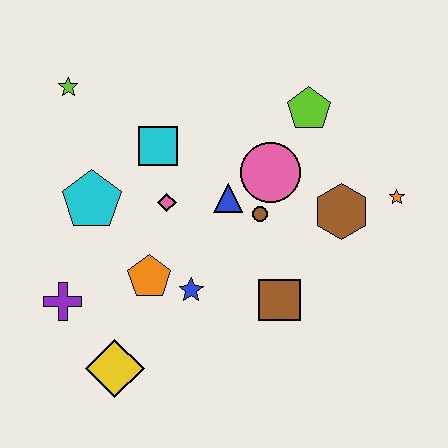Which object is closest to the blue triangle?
The brown circle is closest to the blue triangle.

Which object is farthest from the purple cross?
The orange star is farthest from the purple cross.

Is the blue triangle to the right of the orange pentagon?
Yes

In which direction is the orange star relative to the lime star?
The orange star is to the right of the lime star.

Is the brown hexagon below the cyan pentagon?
Yes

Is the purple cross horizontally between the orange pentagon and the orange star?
No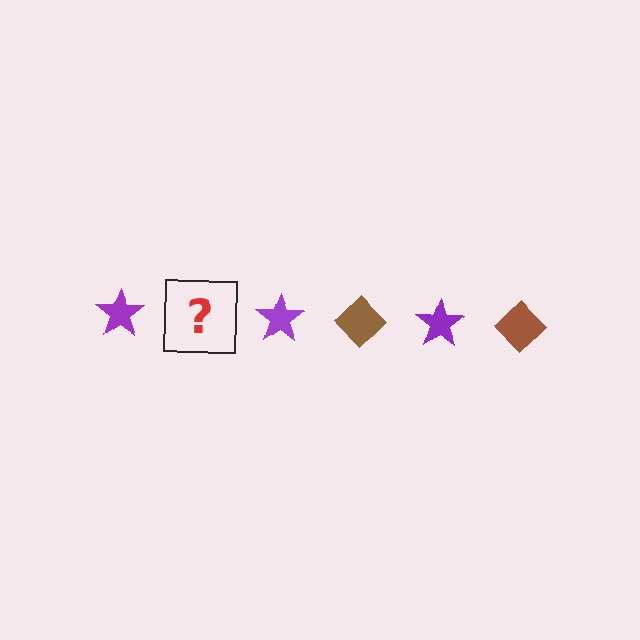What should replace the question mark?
The question mark should be replaced with a brown diamond.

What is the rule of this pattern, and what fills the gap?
The rule is that the pattern alternates between purple star and brown diamond. The gap should be filled with a brown diamond.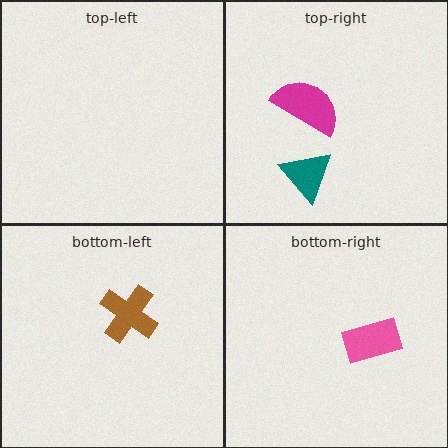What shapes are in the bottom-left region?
The brown cross.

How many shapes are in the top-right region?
2.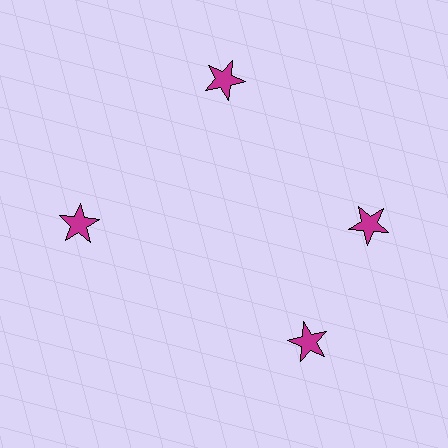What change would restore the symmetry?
The symmetry would be restored by rotating it back into even spacing with its neighbors so that all 4 stars sit at equal angles and equal distance from the center.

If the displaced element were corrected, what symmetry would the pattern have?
It would have 4-fold rotational symmetry — the pattern would map onto itself every 90 degrees.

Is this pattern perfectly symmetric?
No. The 4 magenta stars are arranged in a ring, but one element near the 6 o'clock position is rotated out of alignment along the ring, breaking the 4-fold rotational symmetry.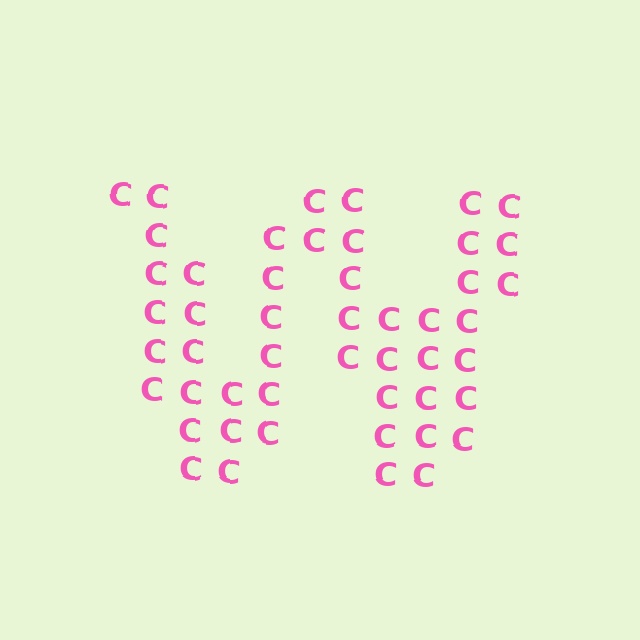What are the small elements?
The small elements are letter C's.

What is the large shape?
The large shape is the letter W.